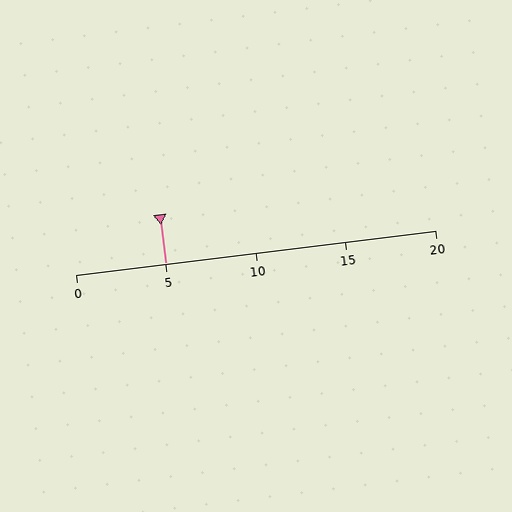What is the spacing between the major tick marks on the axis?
The major ticks are spaced 5 apart.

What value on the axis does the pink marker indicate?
The marker indicates approximately 5.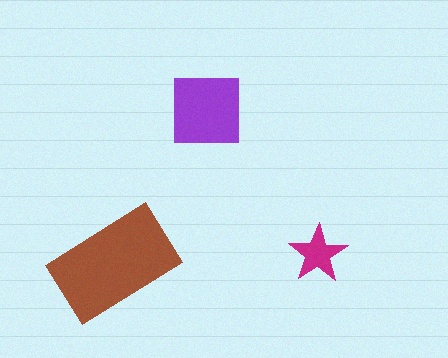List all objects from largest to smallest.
The brown rectangle, the purple square, the magenta star.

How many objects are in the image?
There are 3 objects in the image.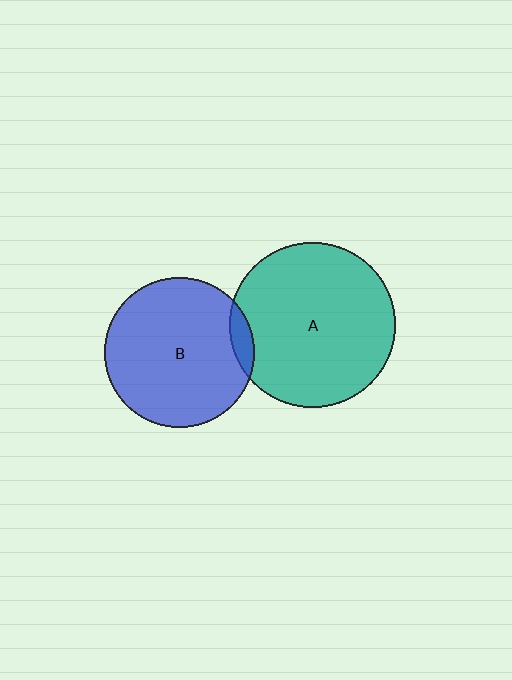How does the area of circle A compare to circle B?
Approximately 1.2 times.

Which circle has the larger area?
Circle A (teal).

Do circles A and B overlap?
Yes.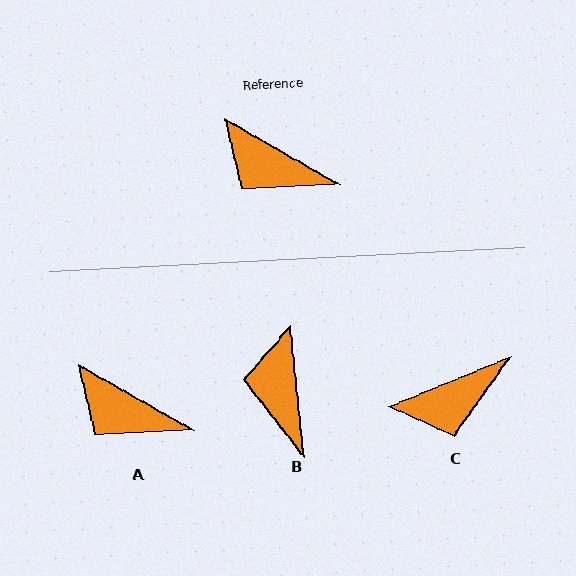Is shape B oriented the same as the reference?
No, it is off by about 55 degrees.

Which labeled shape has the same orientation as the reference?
A.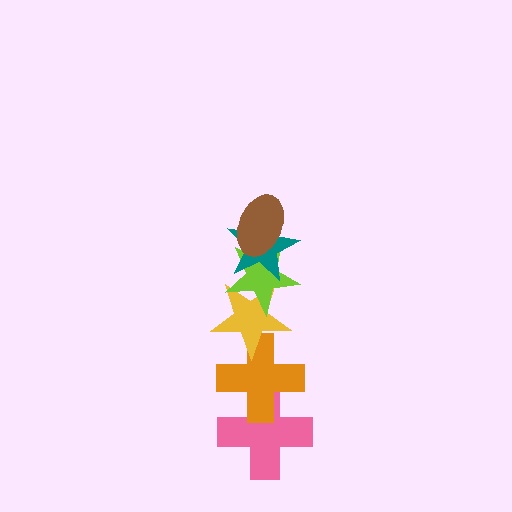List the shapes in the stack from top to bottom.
From top to bottom: the brown ellipse, the teal star, the lime star, the yellow star, the orange cross, the pink cross.